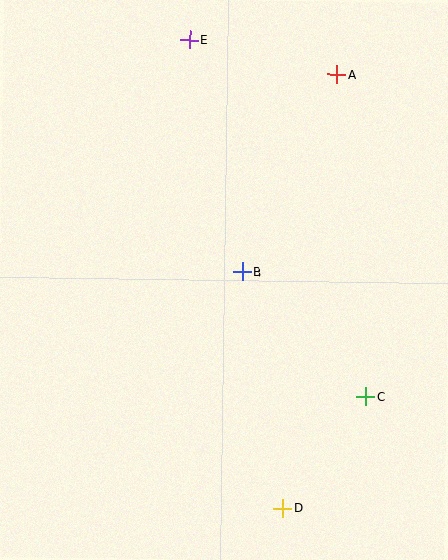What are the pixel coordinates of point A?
Point A is at (337, 75).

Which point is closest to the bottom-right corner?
Point D is closest to the bottom-right corner.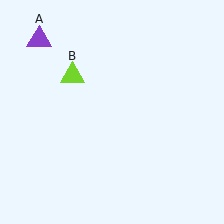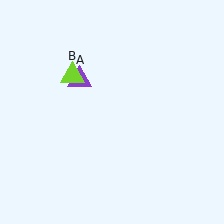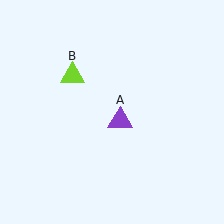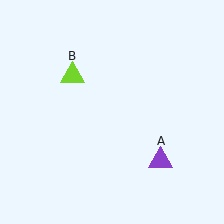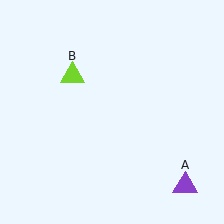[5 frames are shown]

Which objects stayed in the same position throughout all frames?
Lime triangle (object B) remained stationary.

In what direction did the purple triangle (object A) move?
The purple triangle (object A) moved down and to the right.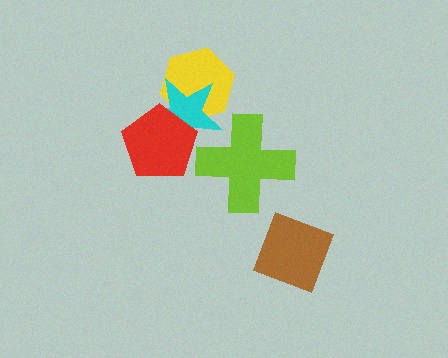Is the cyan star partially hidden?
Yes, it is partially covered by another shape.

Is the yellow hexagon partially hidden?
Yes, it is partially covered by another shape.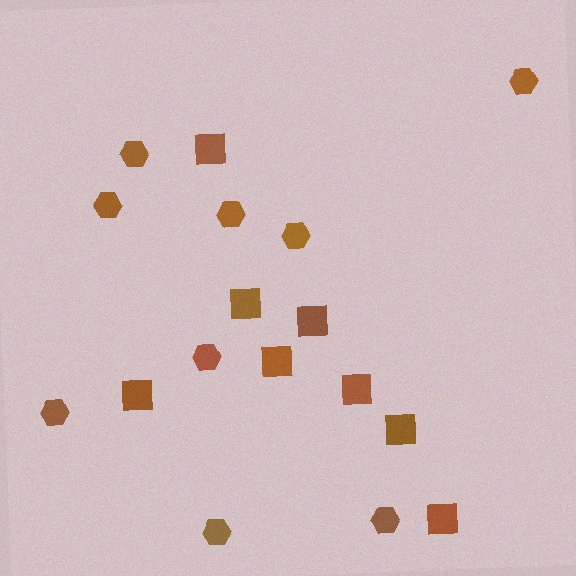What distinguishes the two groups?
There are 2 groups: one group of hexagons (9) and one group of squares (8).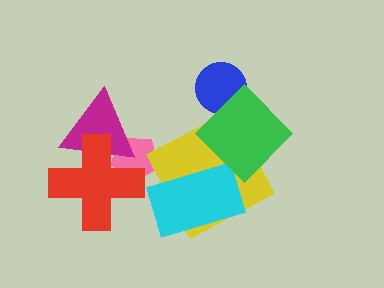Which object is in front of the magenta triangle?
The red cross is in front of the magenta triangle.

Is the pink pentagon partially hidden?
Yes, it is partially covered by another shape.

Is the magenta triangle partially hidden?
Yes, it is partially covered by another shape.